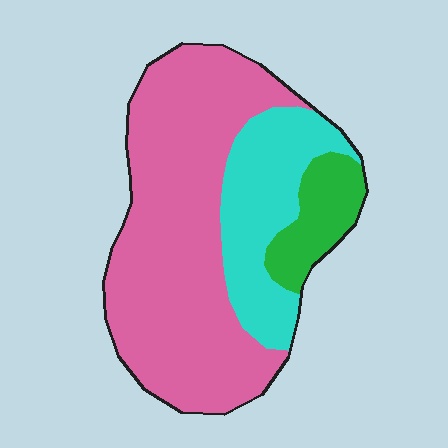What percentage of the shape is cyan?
Cyan takes up about one quarter (1/4) of the shape.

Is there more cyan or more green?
Cyan.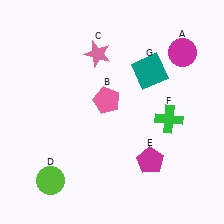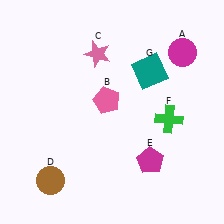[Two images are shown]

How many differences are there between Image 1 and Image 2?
There is 1 difference between the two images.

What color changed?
The circle (D) changed from lime in Image 1 to brown in Image 2.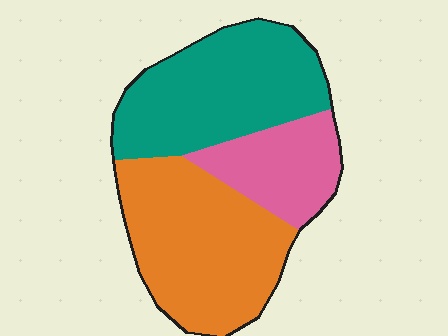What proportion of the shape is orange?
Orange covers roughly 40% of the shape.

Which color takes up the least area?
Pink, at roughly 20%.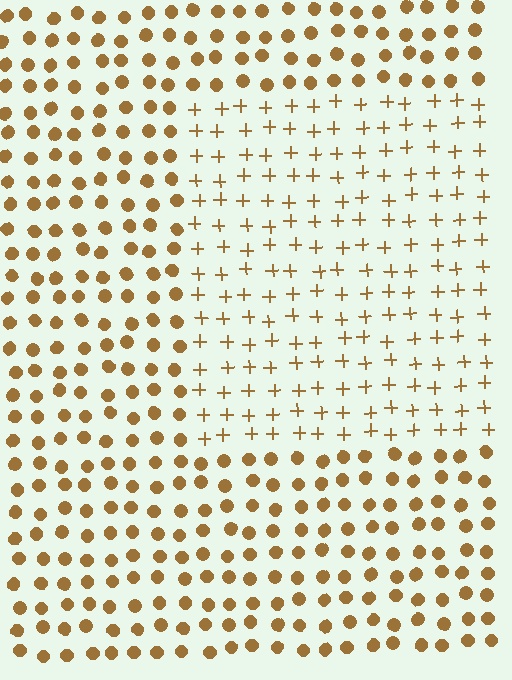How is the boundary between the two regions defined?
The boundary is defined by a change in element shape: plus signs inside vs. circles outside. All elements share the same color and spacing.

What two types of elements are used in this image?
The image uses plus signs inside the rectangle region and circles outside it.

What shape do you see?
I see a rectangle.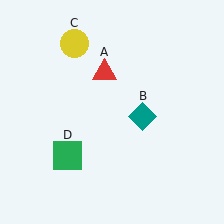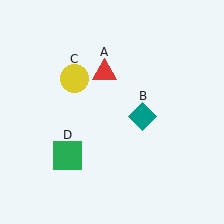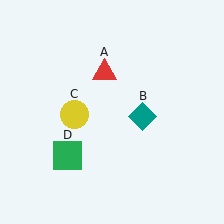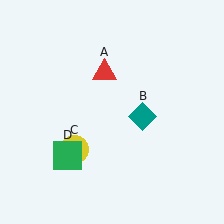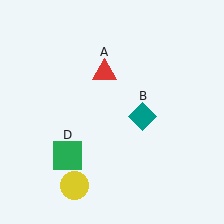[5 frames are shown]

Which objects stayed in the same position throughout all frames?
Red triangle (object A) and teal diamond (object B) and green square (object D) remained stationary.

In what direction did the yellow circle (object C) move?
The yellow circle (object C) moved down.